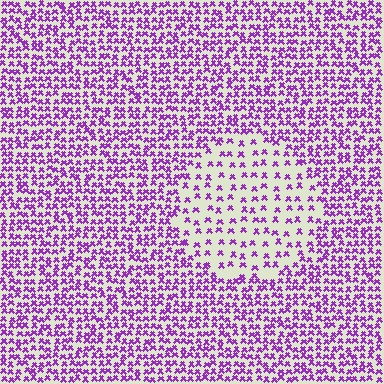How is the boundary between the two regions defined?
The boundary is defined by a change in element density (approximately 2.3x ratio). All elements are the same color, size, and shape.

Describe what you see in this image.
The image contains small purple elements arranged at two different densities. A circle-shaped region is visible where the elements are less densely packed than the surrounding area.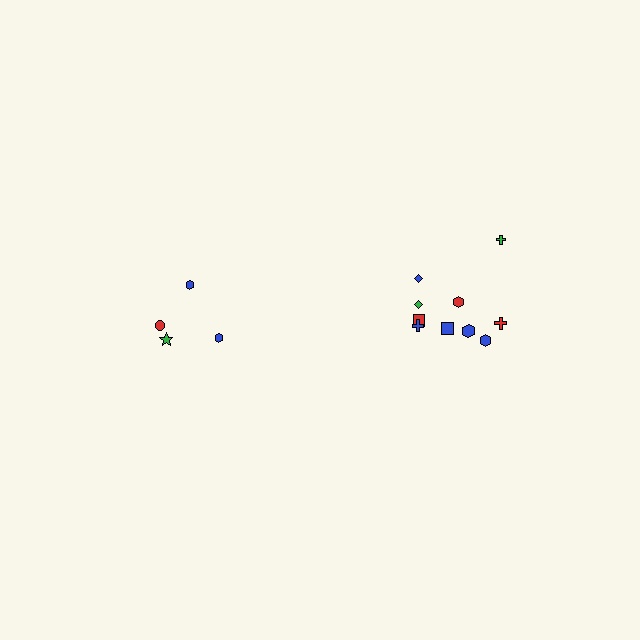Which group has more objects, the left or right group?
The right group.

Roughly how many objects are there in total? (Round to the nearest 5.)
Roughly 15 objects in total.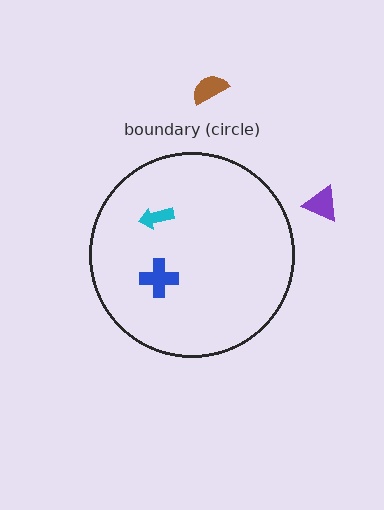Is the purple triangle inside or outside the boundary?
Outside.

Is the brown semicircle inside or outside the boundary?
Outside.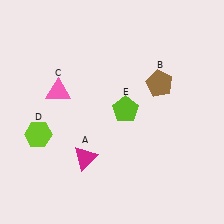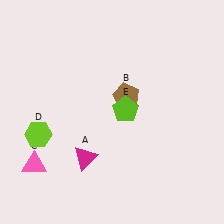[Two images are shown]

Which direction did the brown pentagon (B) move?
The brown pentagon (B) moved left.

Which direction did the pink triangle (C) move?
The pink triangle (C) moved down.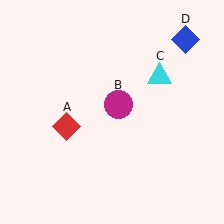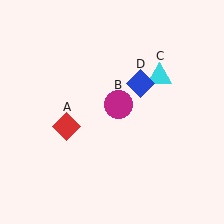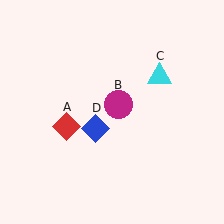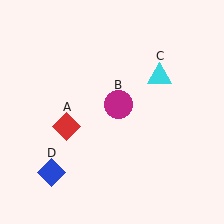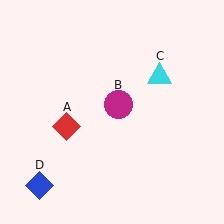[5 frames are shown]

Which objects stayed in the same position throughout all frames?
Red diamond (object A) and magenta circle (object B) and cyan triangle (object C) remained stationary.